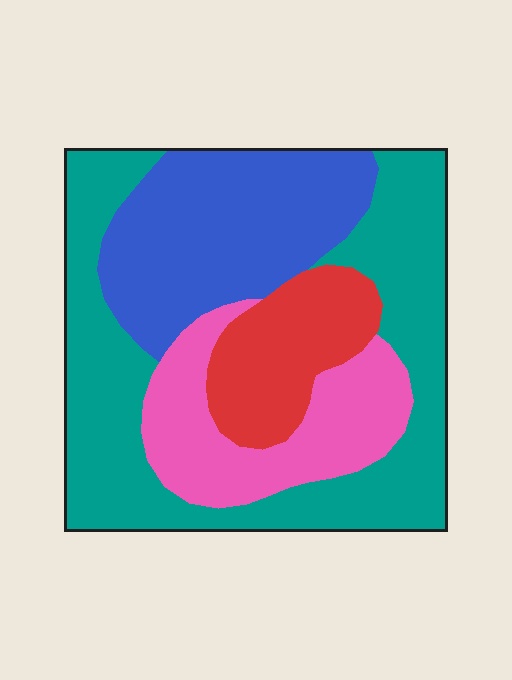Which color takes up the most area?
Teal, at roughly 40%.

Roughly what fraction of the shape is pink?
Pink takes up between a sixth and a third of the shape.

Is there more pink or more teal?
Teal.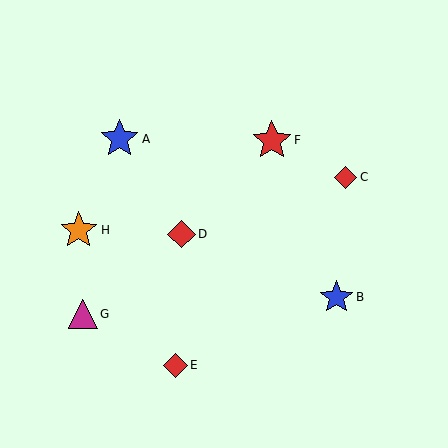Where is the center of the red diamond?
The center of the red diamond is at (175, 365).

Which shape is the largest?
The red star (labeled F) is the largest.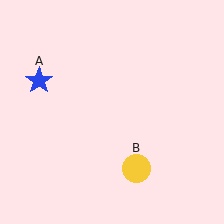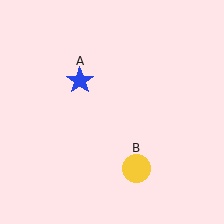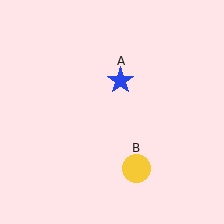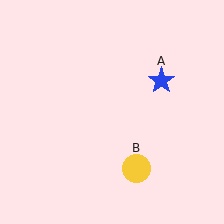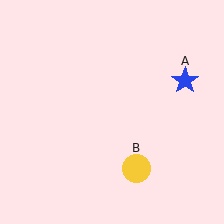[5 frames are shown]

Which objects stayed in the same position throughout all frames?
Yellow circle (object B) remained stationary.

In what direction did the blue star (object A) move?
The blue star (object A) moved right.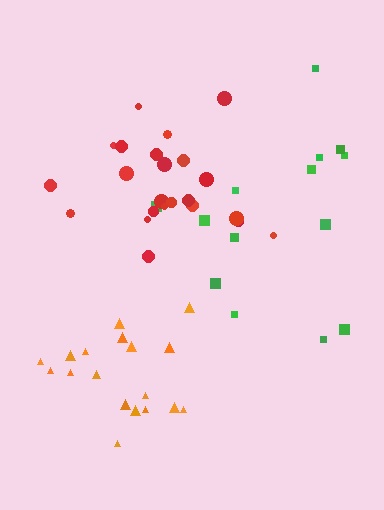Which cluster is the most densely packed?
Red.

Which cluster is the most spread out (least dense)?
Green.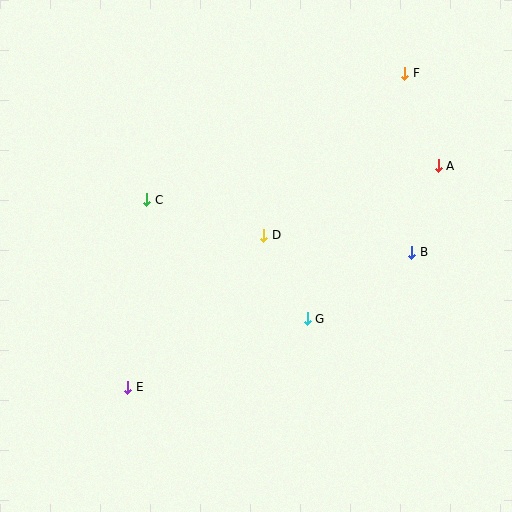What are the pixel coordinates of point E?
Point E is at (128, 387).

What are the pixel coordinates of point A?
Point A is at (438, 166).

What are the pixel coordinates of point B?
Point B is at (412, 252).